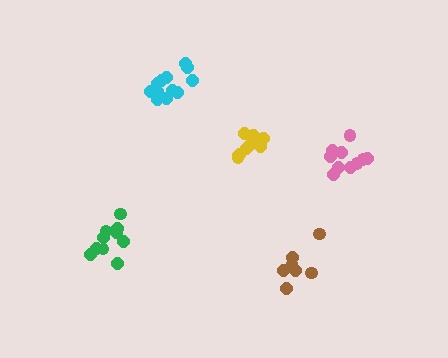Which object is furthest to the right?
The pink cluster is rightmost.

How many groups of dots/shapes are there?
There are 5 groups.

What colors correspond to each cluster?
The clusters are colored: cyan, yellow, brown, green, pink.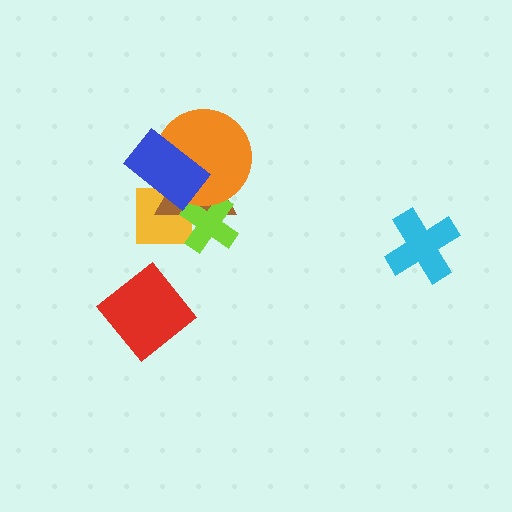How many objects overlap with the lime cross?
3 objects overlap with the lime cross.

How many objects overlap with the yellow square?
3 objects overlap with the yellow square.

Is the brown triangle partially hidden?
Yes, it is partially covered by another shape.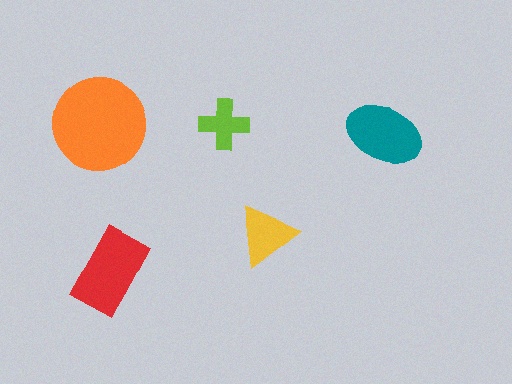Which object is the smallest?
The lime cross.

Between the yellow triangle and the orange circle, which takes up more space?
The orange circle.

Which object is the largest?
The orange circle.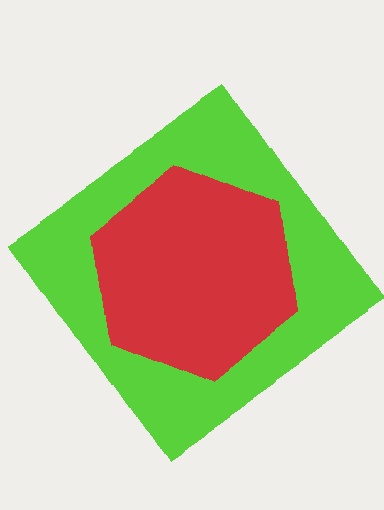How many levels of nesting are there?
2.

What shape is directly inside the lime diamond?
The red hexagon.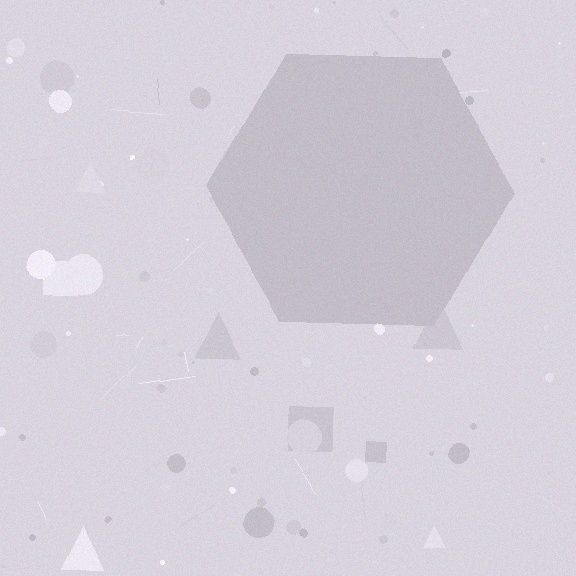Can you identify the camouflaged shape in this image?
The camouflaged shape is a hexagon.